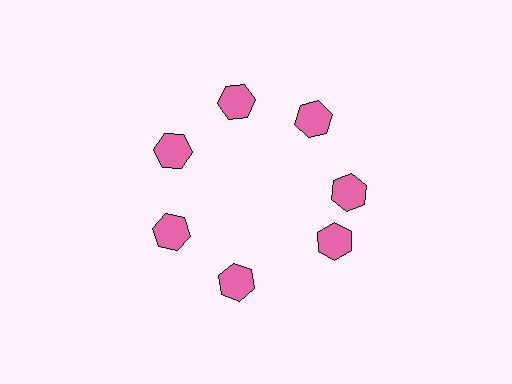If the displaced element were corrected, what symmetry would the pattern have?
It would have 7-fold rotational symmetry — the pattern would map onto itself every 51 degrees.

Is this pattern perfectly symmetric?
No. The 7 pink hexagons are arranged in a ring, but one element near the 5 o'clock position is rotated out of alignment along the ring, breaking the 7-fold rotational symmetry.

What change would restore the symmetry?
The symmetry would be restored by rotating it back into even spacing with its neighbors so that all 7 hexagons sit at equal angles and equal distance from the center.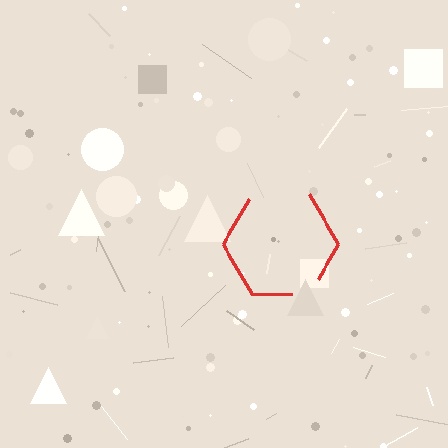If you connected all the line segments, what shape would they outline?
They would outline a hexagon.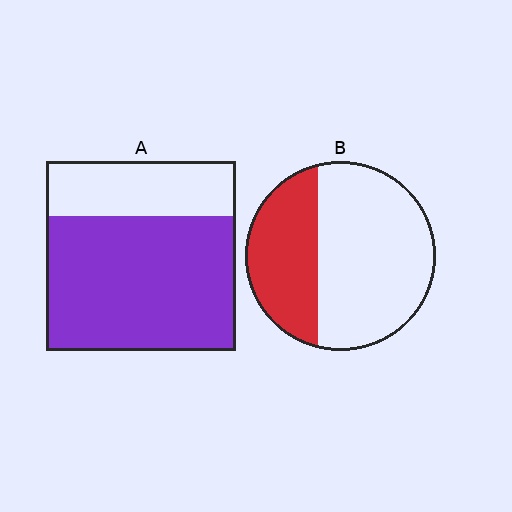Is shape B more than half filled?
No.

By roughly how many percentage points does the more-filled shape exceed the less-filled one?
By roughly 35 percentage points (A over B).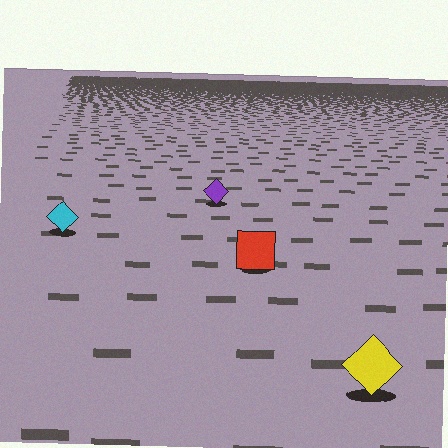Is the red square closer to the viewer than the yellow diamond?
No. The yellow diamond is closer — you can tell from the texture gradient: the ground texture is coarser near it.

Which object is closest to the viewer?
The yellow diamond is closest. The texture marks near it are larger and more spread out.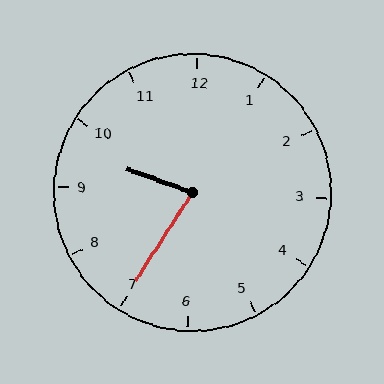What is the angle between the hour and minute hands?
Approximately 78 degrees.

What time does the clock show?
9:35.